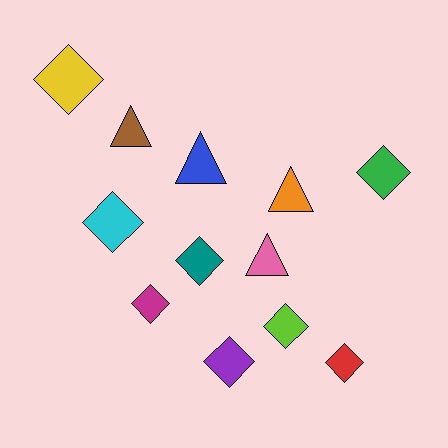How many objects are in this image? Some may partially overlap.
There are 12 objects.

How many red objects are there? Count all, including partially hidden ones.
There is 1 red object.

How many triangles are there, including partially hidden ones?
There are 4 triangles.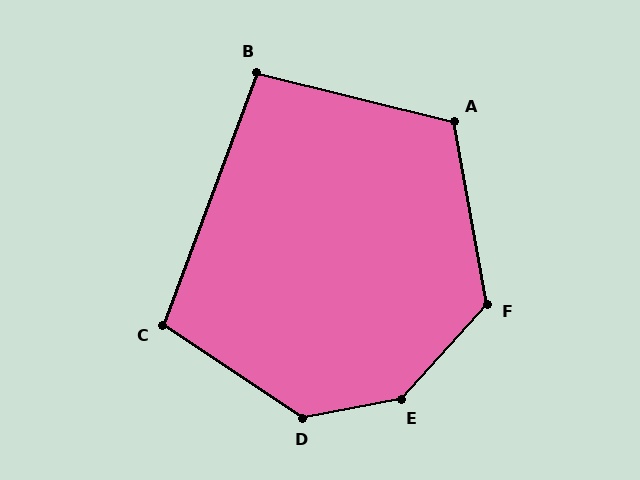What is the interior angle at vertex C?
Approximately 103 degrees (obtuse).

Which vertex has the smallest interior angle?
B, at approximately 96 degrees.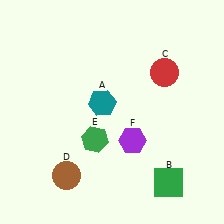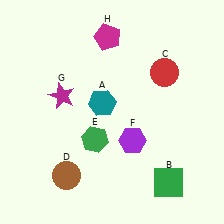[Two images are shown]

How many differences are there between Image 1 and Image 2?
There are 2 differences between the two images.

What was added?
A magenta star (G), a magenta pentagon (H) were added in Image 2.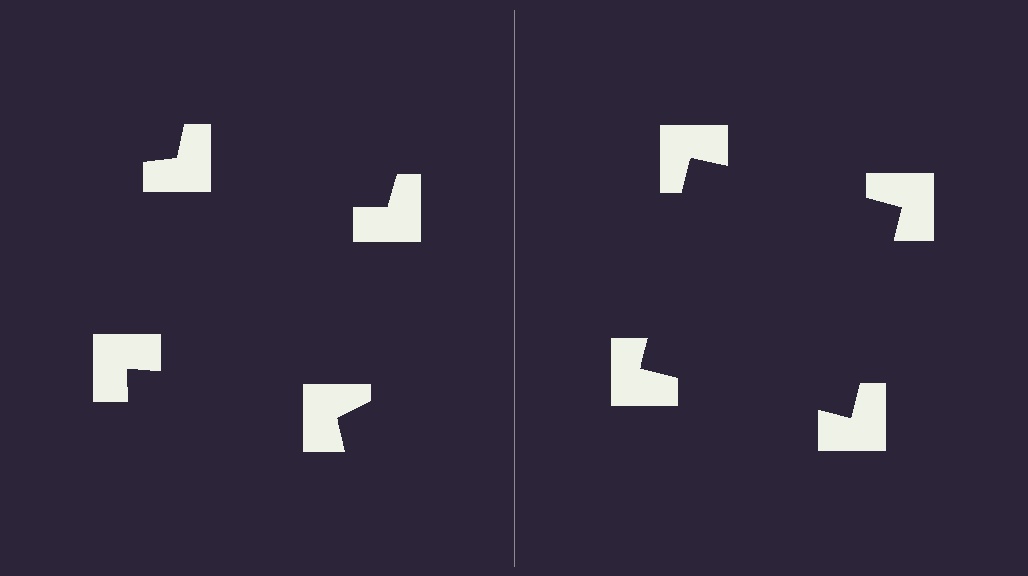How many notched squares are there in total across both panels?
8 — 4 on each side.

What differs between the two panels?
The notched squares are positioned identically on both sides; only the wedge orientations differ. On the right they align to a square; on the left they are misaligned.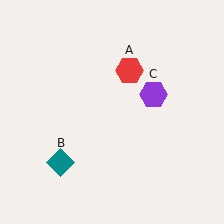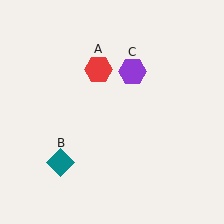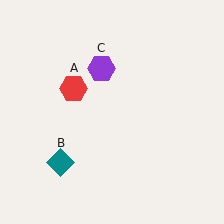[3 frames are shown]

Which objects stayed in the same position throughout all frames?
Teal diamond (object B) remained stationary.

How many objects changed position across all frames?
2 objects changed position: red hexagon (object A), purple hexagon (object C).